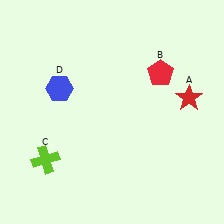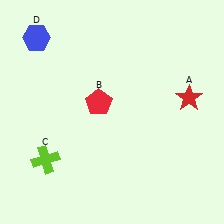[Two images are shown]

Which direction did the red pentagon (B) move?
The red pentagon (B) moved left.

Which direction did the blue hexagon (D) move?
The blue hexagon (D) moved up.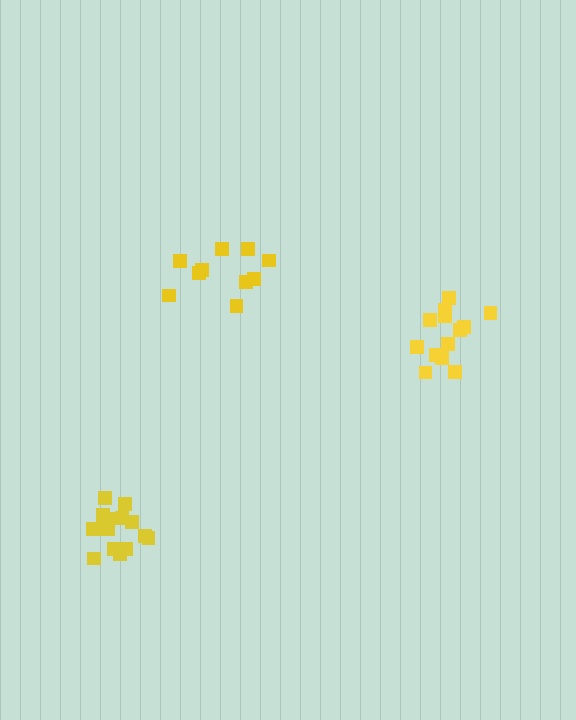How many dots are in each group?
Group 1: 10 dots, Group 2: 16 dots, Group 3: 13 dots (39 total).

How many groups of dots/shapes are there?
There are 3 groups.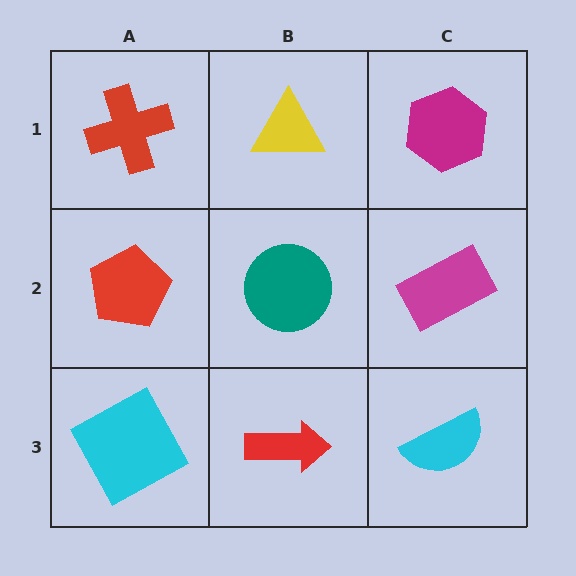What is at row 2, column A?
A red pentagon.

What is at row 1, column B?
A yellow triangle.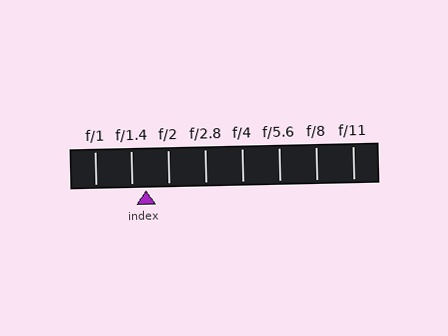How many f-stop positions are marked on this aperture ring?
There are 8 f-stop positions marked.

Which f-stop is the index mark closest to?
The index mark is closest to f/1.4.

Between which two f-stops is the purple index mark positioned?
The index mark is between f/1.4 and f/2.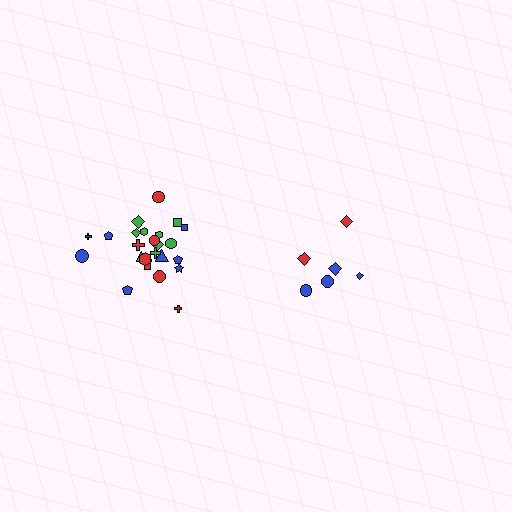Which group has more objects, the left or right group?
The left group.